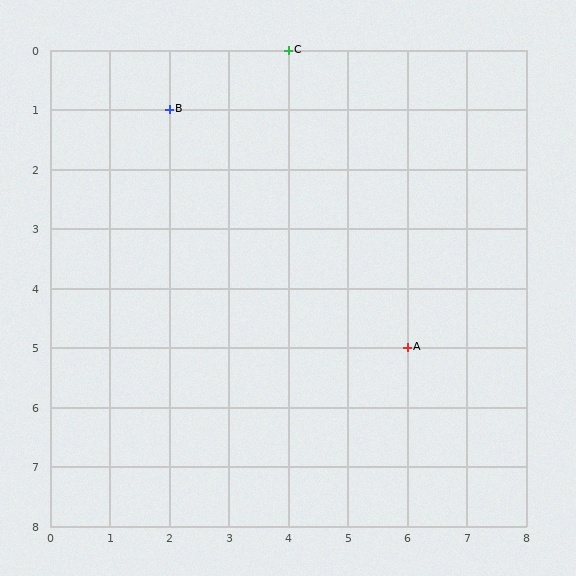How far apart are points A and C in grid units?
Points A and C are 2 columns and 5 rows apart (about 5.4 grid units diagonally).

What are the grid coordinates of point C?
Point C is at grid coordinates (4, 0).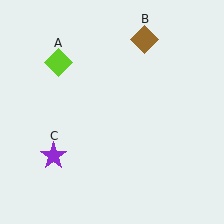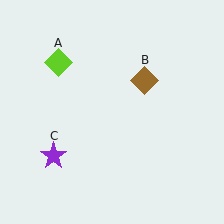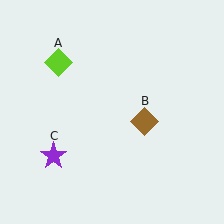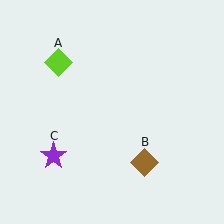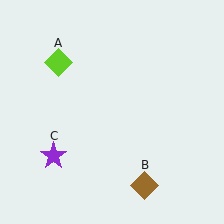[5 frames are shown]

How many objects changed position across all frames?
1 object changed position: brown diamond (object B).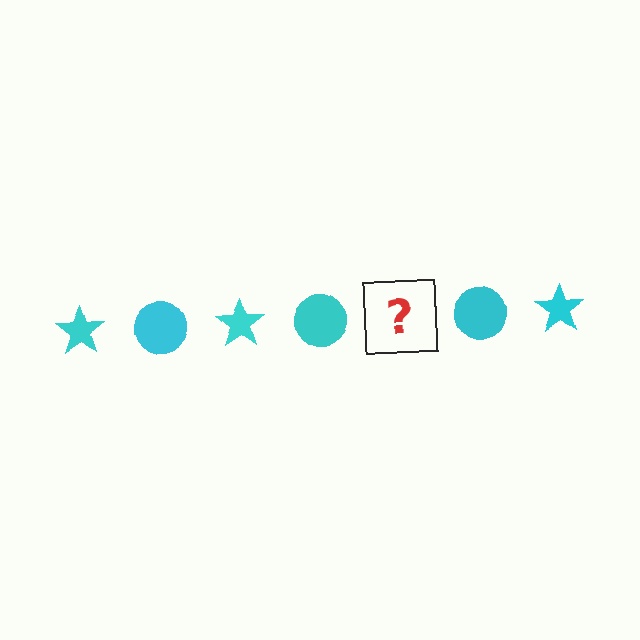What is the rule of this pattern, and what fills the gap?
The rule is that the pattern cycles through star, circle shapes in cyan. The gap should be filled with a cyan star.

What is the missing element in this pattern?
The missing element is a cyan star.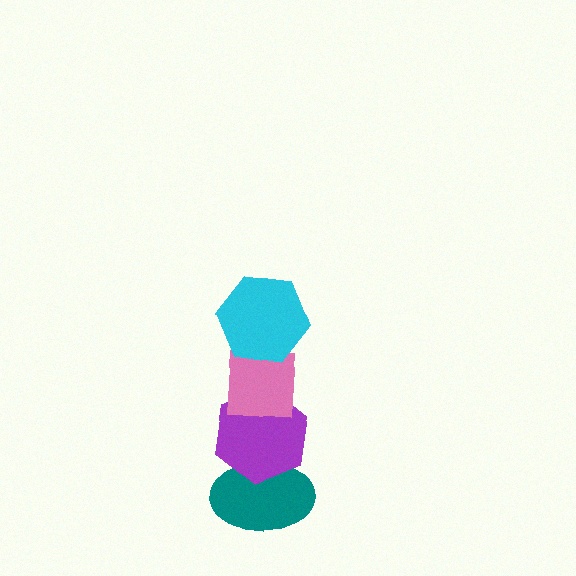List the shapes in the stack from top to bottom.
From top to bottom: the cyan hexagon, the pink square, the purple hexagon, the teal ellipse.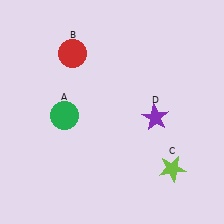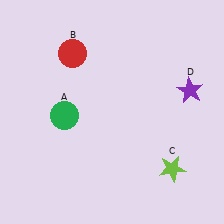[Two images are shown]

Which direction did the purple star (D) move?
The purple star (D) moved right.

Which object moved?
The purple star (D) moved right.